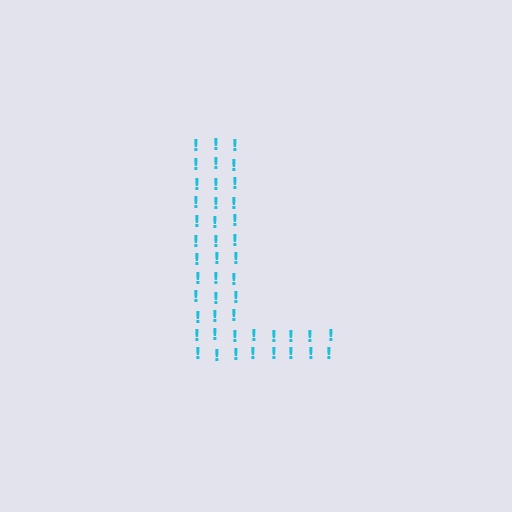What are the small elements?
The small elements are exclamation marks.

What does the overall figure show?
The overall figure shows the letter L.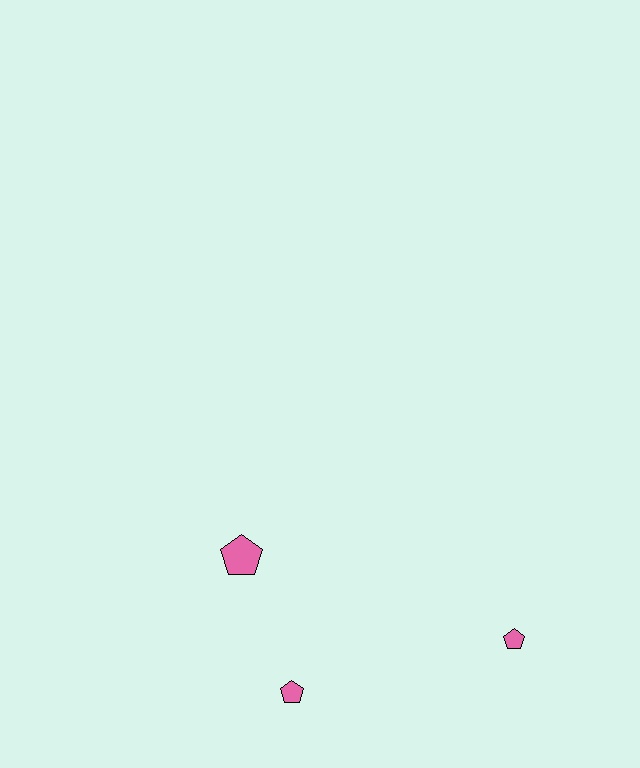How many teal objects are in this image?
There are no teal objects.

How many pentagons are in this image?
There are 3 pentagons.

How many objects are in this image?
There are 3 objects.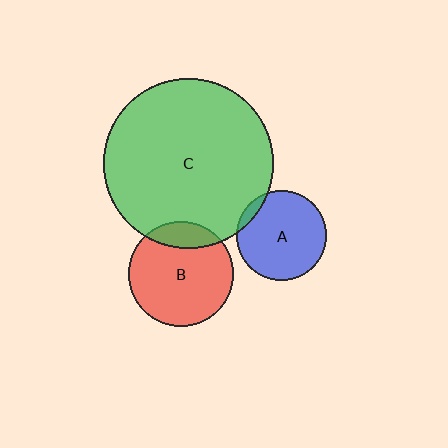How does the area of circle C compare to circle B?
Approximately 2.6 times.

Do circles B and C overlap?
Yes.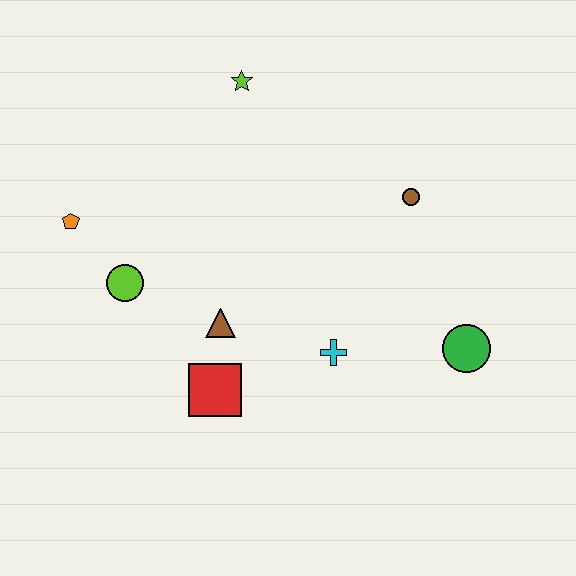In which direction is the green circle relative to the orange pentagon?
The green circle is to the right of the orange pentagon.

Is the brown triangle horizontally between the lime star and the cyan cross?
No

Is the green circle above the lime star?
No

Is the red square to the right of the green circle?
No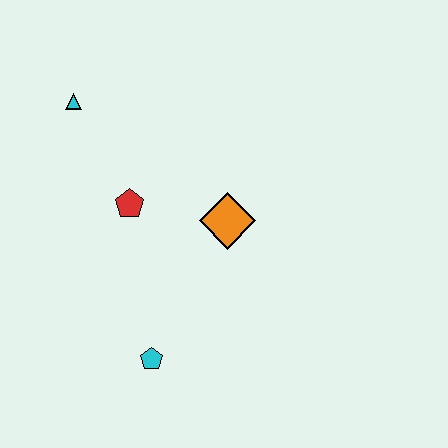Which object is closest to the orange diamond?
The red pentagon is closest to the orange diamond.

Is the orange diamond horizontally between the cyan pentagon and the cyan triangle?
No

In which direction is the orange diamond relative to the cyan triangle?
The orange diamond is to the right of the cyan triangle.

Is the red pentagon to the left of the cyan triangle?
No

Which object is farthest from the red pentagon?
The cyan pentagon is farthest from the red pentagon.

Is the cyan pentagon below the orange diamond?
Yes